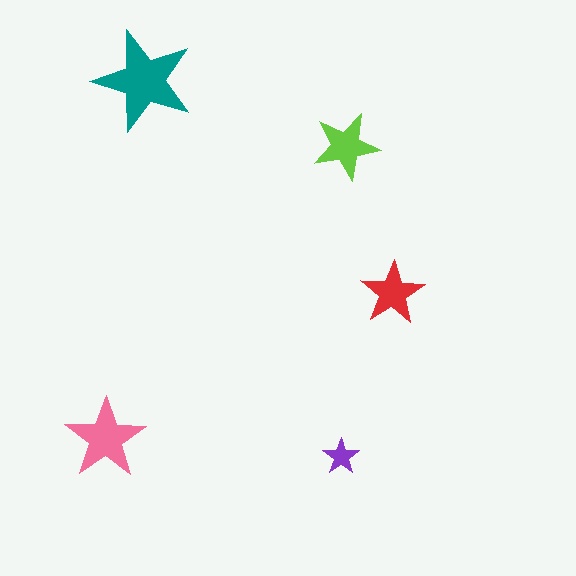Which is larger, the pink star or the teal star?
The teal one.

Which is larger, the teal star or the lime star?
The teal one.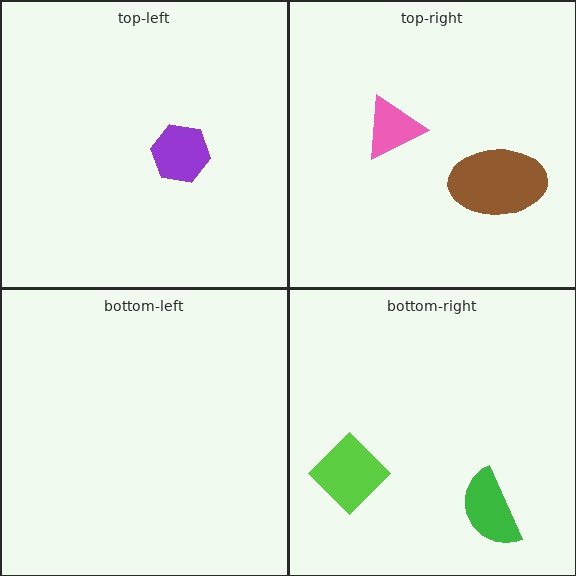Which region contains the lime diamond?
The bottom-right region.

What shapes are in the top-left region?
The purple hexagon.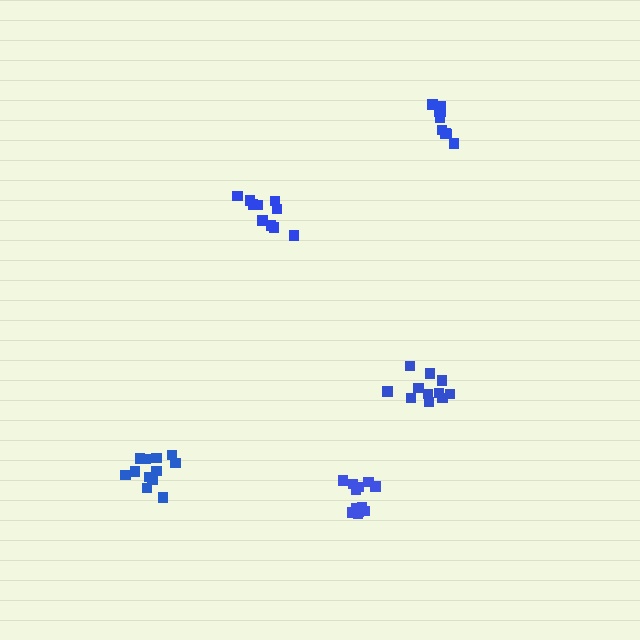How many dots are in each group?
Group 1: 11 dots, Group 2: 10 dots, Group 3: 12 dots, Group 4: 9 dots, Group 5: 12 dots (54 total).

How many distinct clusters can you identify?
There are 5 distinct clusters.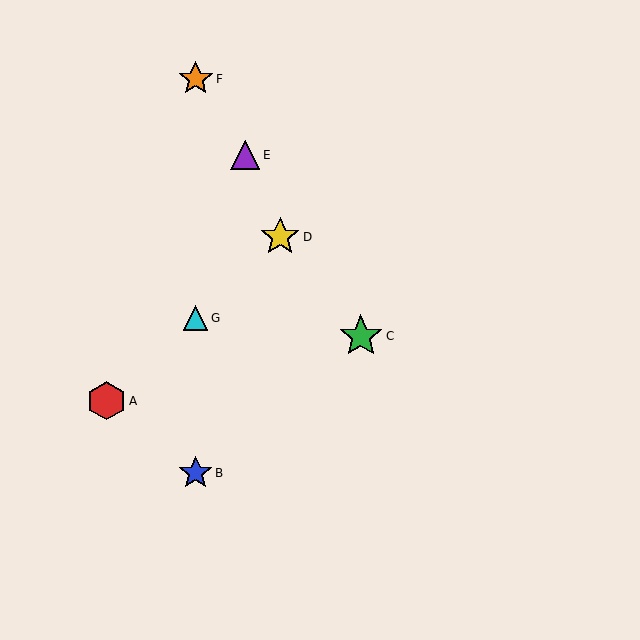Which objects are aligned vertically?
Objects B, F, G are aligned vertically.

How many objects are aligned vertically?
3 objects (B, F, G) are aligned vertically.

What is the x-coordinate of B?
Object B is at x≈196.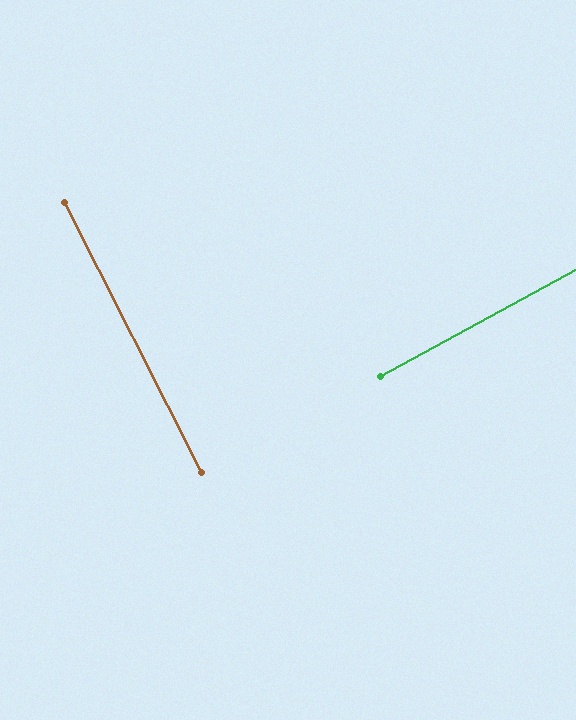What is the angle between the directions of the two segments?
Approximately 88 degrees.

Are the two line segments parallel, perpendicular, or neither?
Perpendicular — they meet at approximately 88°.